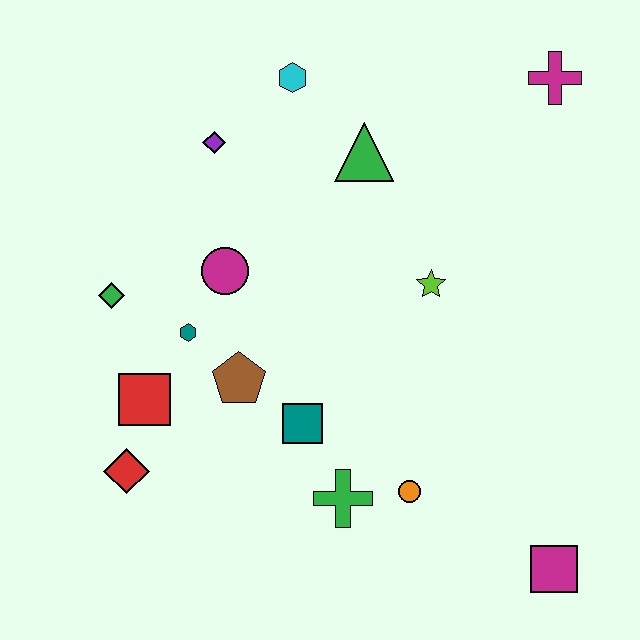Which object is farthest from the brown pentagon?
The magenta cross is farthest from the brown pentagon.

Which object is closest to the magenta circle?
The teal hexagon is closest to the magenta circle.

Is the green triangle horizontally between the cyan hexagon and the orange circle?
Yes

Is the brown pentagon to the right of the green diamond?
Yes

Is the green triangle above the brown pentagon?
Yes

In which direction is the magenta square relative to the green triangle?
The magenta square is below the green triangle.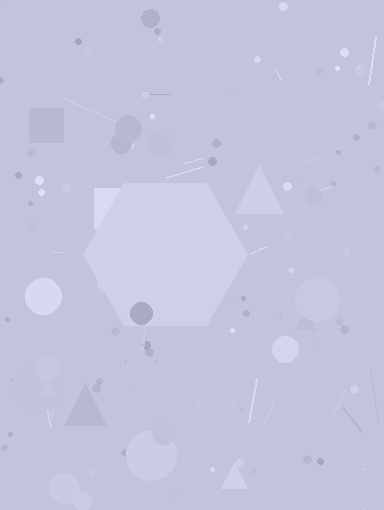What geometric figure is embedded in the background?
A hexagon is embedded in the background.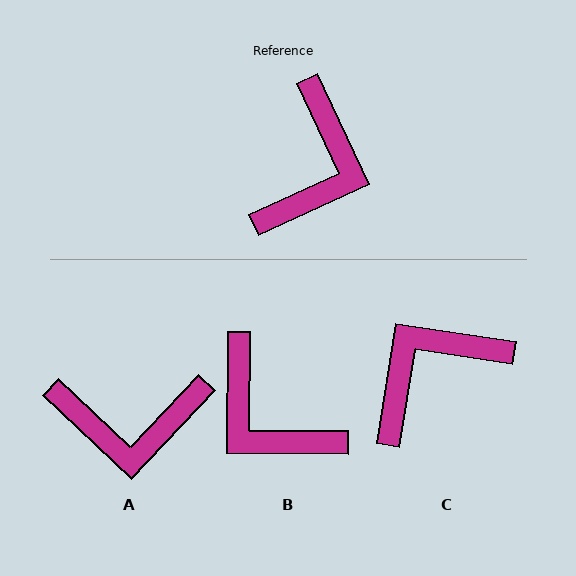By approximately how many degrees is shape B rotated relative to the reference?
Approximately 115 degrees clockwise.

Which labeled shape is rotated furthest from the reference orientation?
C, about 146 degrees away.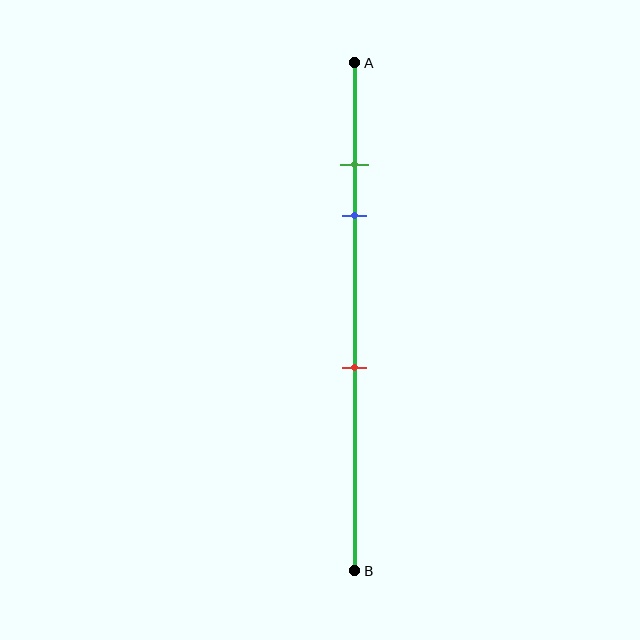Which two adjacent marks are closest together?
The green and blue marks are the closest adjacent pair.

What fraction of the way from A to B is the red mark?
The red mark is approximately 60% (0.6) of the way from A to B.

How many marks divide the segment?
There are 3 marks dividing the segment.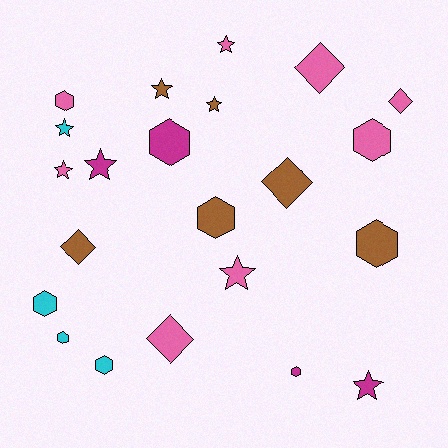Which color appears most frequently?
Pink, with 8 objects.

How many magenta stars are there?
There are 2 magenta stars.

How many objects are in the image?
There are 22 objects.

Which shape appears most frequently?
Hexagon, with 9 objects.